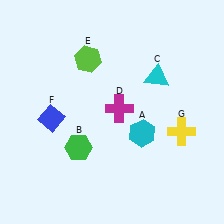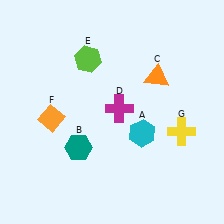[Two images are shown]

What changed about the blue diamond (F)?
In Image 1, F is blue. In Image 2, it changed to orange.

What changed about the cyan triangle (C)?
In Image 1, C is cyan. In Image 2, it changed to orange.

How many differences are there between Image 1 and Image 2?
There are 3 differences between the two images.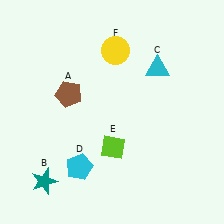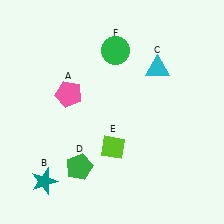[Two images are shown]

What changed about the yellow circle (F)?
In Image 1, F is yellow. In Image 2, it changed to green.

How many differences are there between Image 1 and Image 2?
There are 3 differences between the two images.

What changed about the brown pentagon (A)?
In Image 1, A is brown. In Image 2, it changed to pink.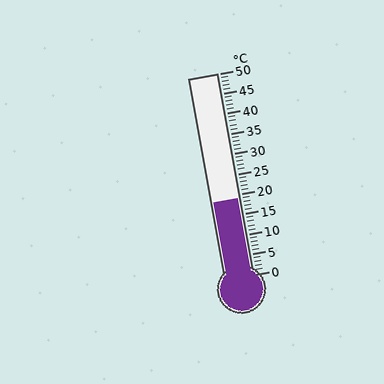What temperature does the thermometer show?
The thermometer shows approximately 19°C.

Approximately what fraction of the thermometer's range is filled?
The thermometer is filled to approximately 40% of its range.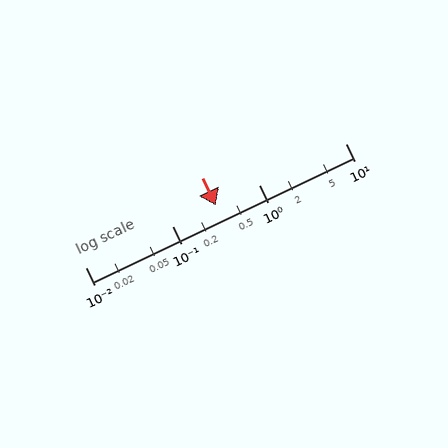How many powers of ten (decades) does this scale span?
The scale spans 3 decades, from 0.01 to 10.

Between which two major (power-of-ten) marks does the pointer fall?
The pointer is between 0.1 and 1.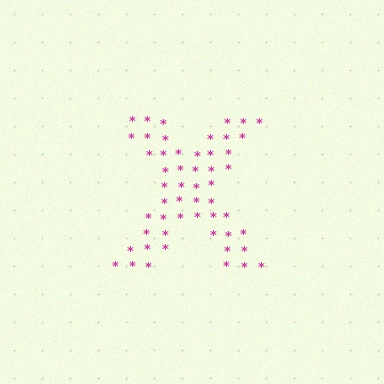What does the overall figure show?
The overall figure shows the letter X.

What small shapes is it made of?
It is made of small asterisks.